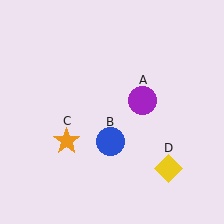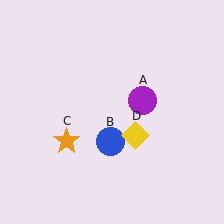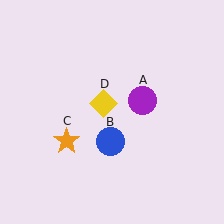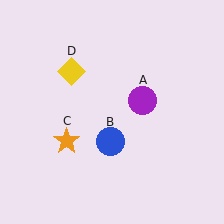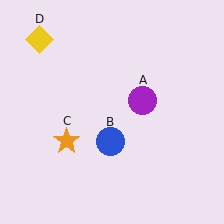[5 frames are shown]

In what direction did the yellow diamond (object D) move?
The yellow diamond (object D) moved up and to the left.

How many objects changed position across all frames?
1 object changed position: yellow diamond (object D).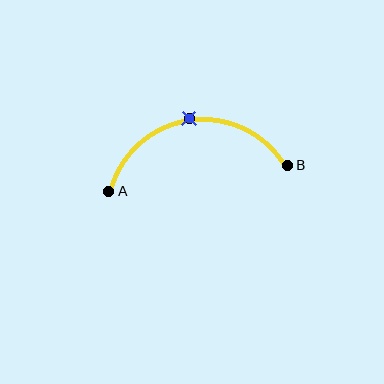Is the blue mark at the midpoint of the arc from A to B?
Yes. The blue mark lies on the arc at equal arc-length from both A and B — it is the arc midpoint.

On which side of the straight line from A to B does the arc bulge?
The arc bulges above the straight line connecting A and B.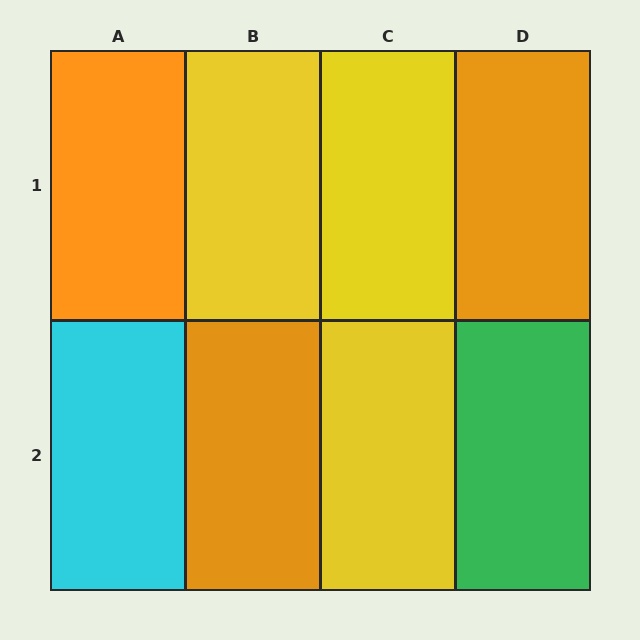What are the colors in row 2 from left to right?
Cyan, orange, yellow, green.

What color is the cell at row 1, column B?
Yellow.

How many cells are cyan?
1 cell is cyan.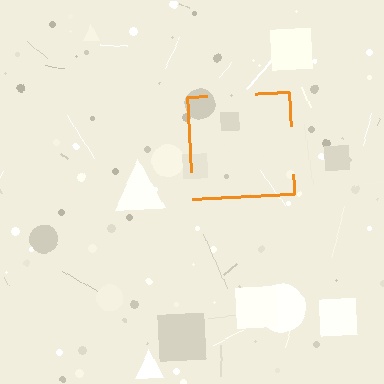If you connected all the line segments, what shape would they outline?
They would outline a square.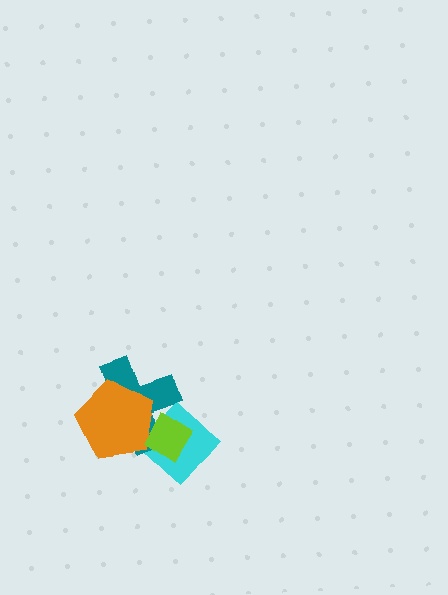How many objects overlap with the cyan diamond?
3 objects overlap with the cyan diamond.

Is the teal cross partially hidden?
Yes, it is partially covered by another shape.